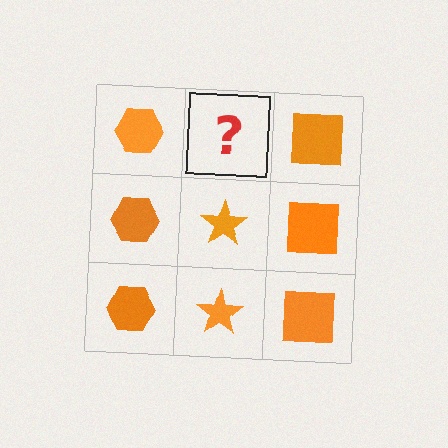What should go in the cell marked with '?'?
The missing cell should contain an orange star.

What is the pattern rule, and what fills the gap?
The rule is that each column has a consistent shape. The gap should be filled with an orange star.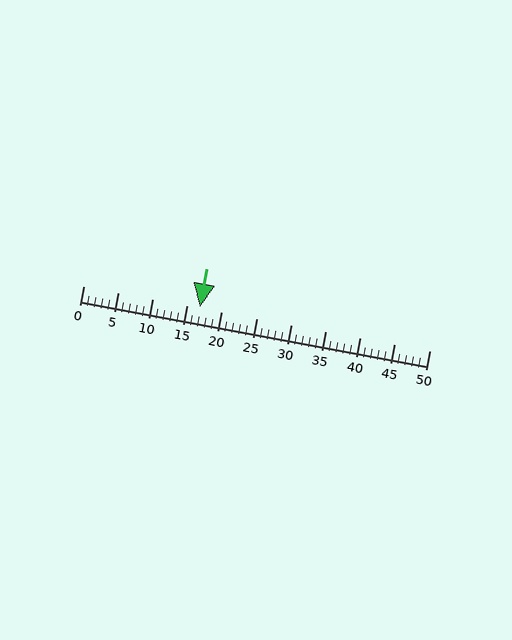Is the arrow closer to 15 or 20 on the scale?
The arrow is closer to 15.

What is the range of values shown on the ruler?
The ruler shows values from 0 to 50.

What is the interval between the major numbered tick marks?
The major tick marks are spaced 5 units apart.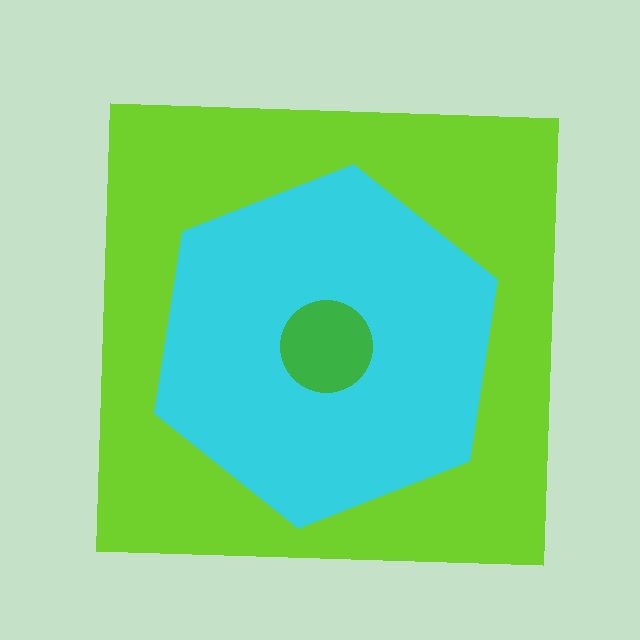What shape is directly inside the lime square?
The cyan hexagon.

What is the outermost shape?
The lime square.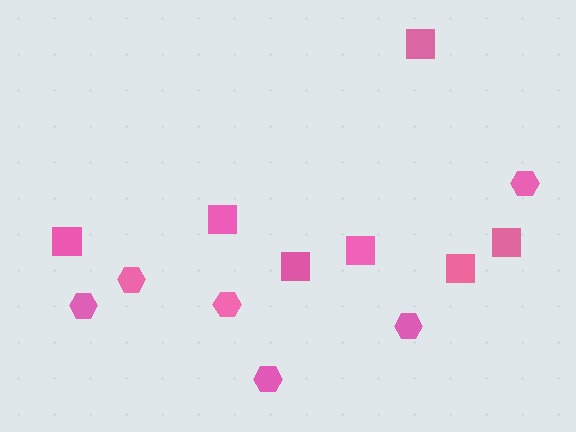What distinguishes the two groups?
There are 2 groups: one group of squares (7) and one group of hexagons (6).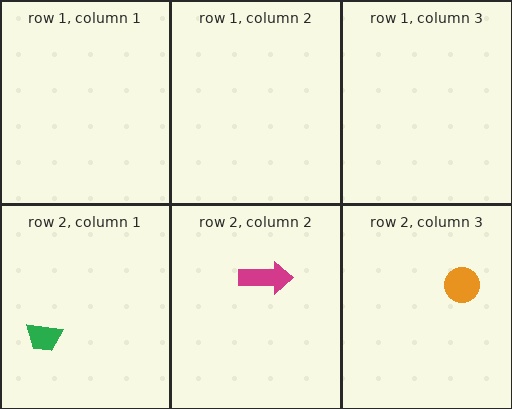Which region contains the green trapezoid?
The row 2, column 1 region.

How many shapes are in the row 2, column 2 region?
1.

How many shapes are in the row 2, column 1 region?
1.